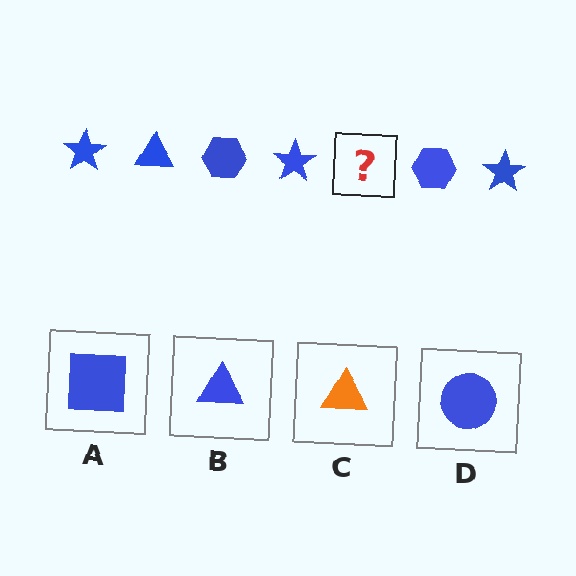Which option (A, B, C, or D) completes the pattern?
B.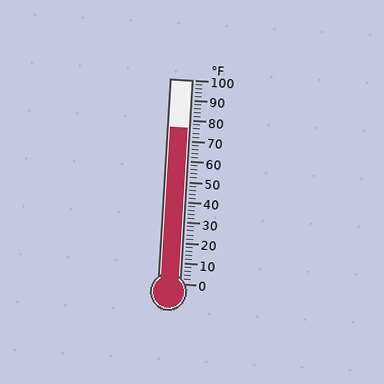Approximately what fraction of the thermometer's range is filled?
The thermometer is filled to approximately 75% of its range.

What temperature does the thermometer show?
The thermometer shows approximately 76°F.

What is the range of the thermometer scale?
The thermometer scale ranges from 0°F to 100°F.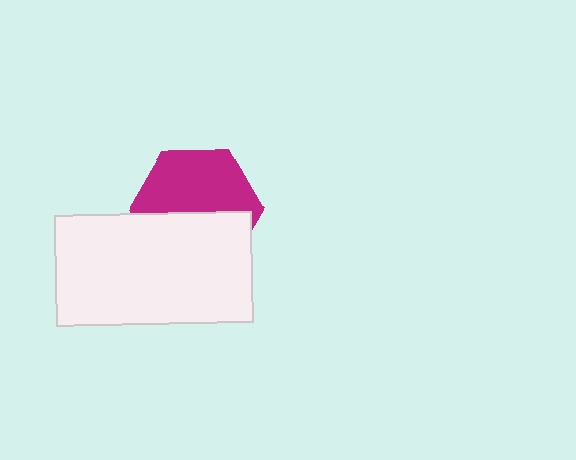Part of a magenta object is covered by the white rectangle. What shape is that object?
It is a hexagon.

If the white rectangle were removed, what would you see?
You would see the complete magenta hexagon.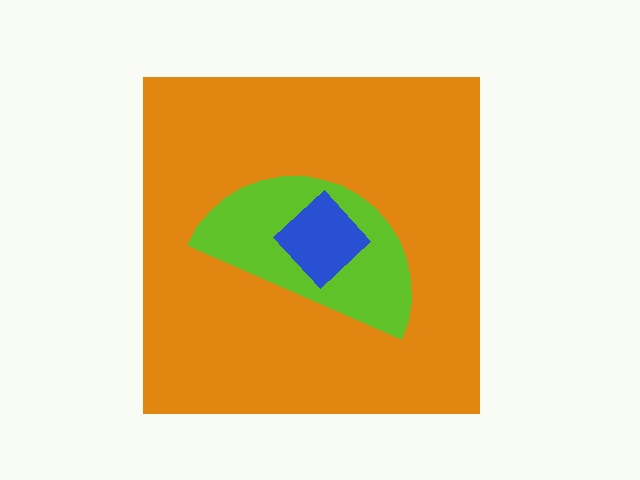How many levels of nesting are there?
3.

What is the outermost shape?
The orange square.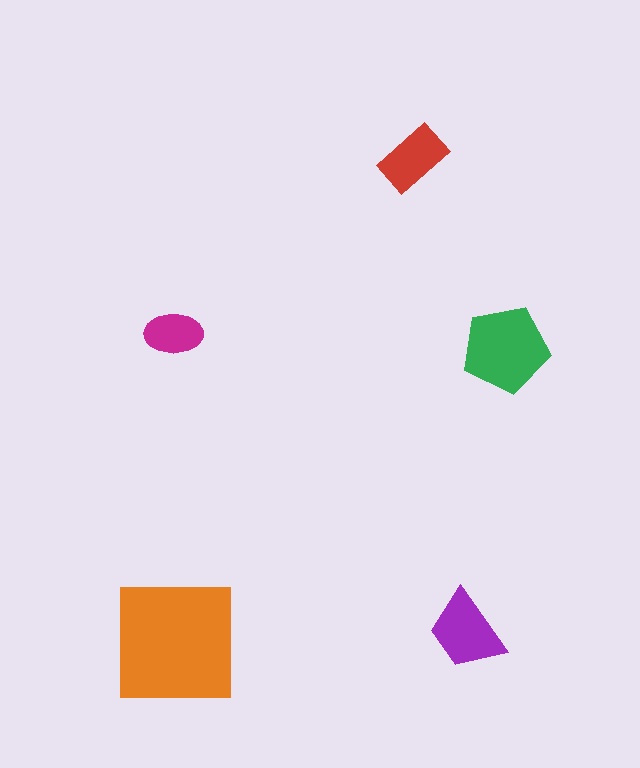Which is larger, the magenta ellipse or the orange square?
The orange square.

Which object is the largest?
The orange square.